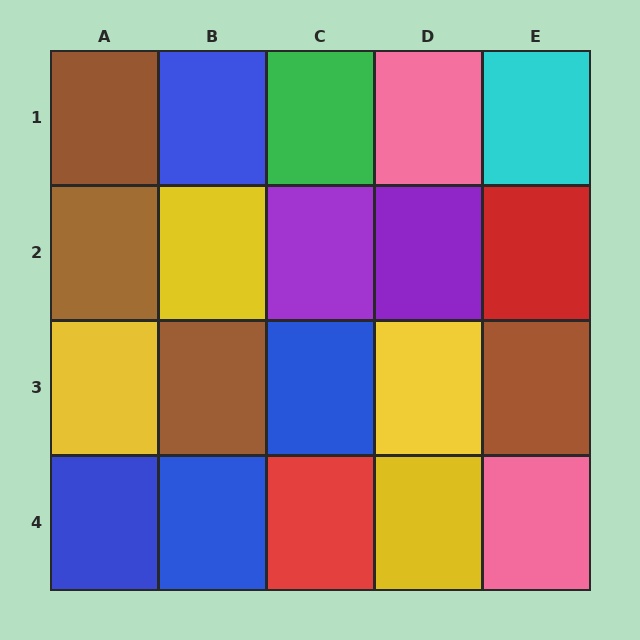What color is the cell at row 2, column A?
Brown.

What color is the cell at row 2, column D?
Purple.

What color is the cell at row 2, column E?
Red.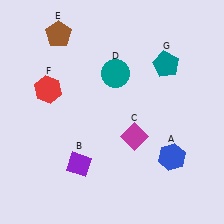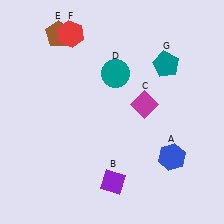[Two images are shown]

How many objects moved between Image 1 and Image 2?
3 objects moved between the two images.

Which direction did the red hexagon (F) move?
The red hexagon (F) moved up.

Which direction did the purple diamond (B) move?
The purple diamond (B) moved right.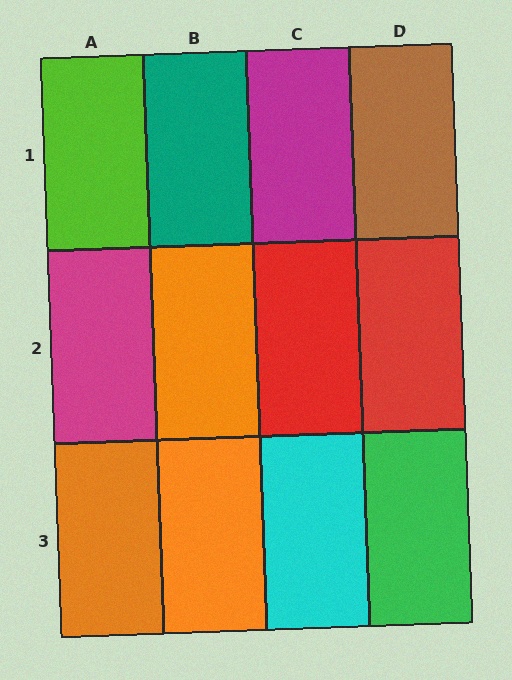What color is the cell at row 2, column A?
Magenta.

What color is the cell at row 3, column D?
Green.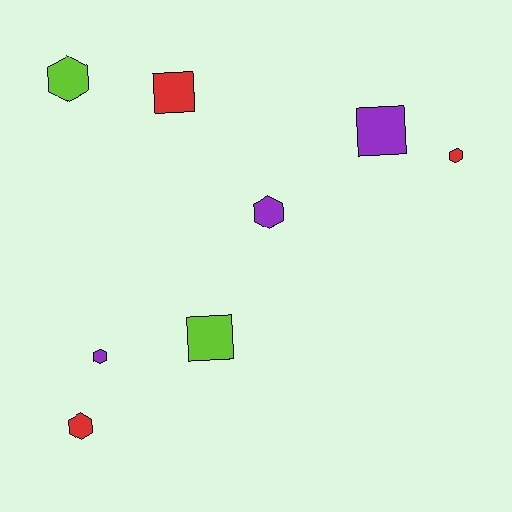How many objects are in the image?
There are 8 objects.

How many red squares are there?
There is 1 red square.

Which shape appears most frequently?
Hexagon, with 5 objects.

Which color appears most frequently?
Red, with 3 objects.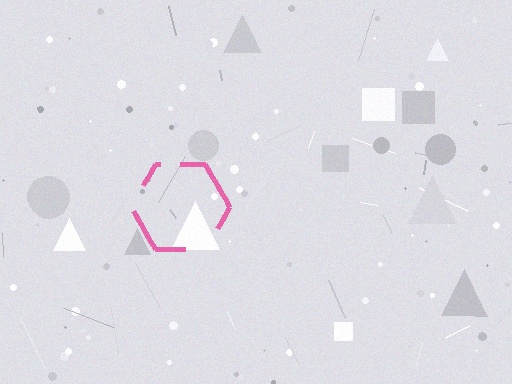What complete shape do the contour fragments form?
The contour fragments form a hexagon.